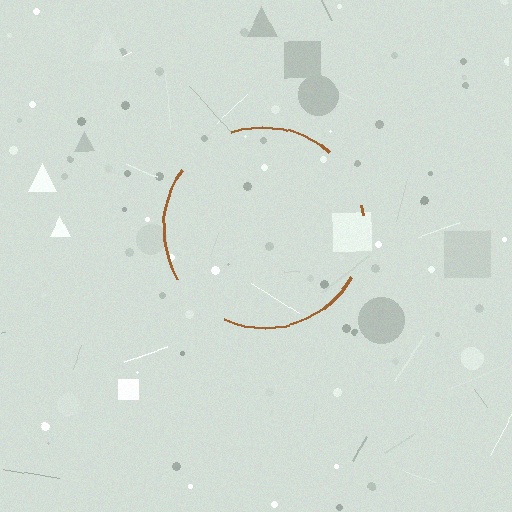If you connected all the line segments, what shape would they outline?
They would outline a circle.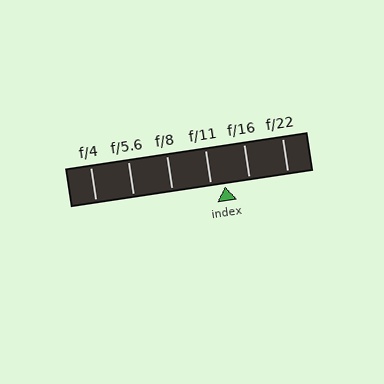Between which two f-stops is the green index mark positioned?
The index mark is between f/11 and f/16.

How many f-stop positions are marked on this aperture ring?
There are 6 f-stop positions marked.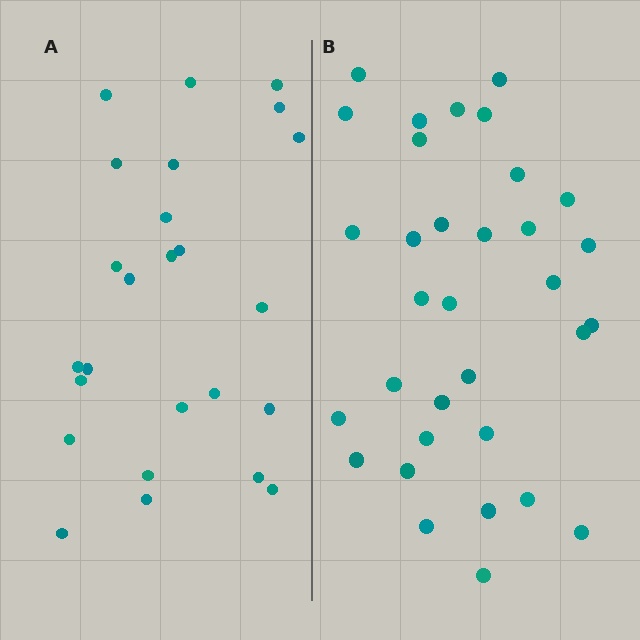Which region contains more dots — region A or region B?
Region B (the right region) has more dots.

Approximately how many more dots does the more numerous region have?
Region B has roughly 8 or so more dots than region A.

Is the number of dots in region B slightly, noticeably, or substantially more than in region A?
Region B has noticeably more, but not dramatically so. The ratio is roughly 1.3 to 1.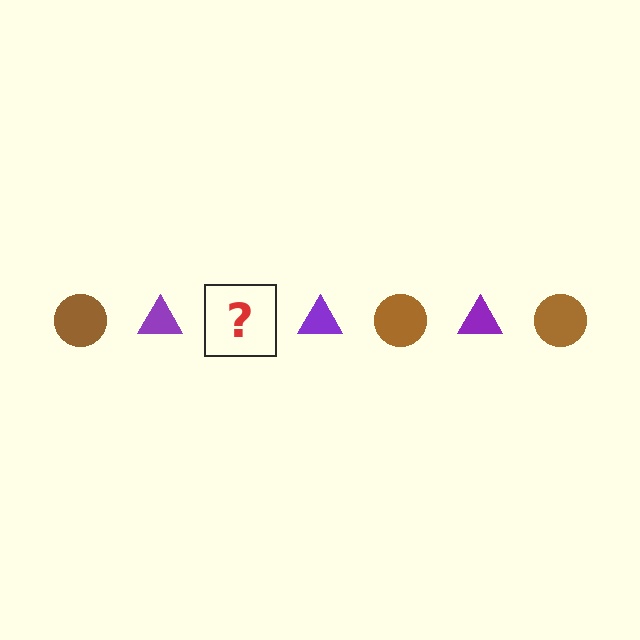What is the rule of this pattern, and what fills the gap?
The rule is that the pattern alternates between brown circle and purple triangle. The gap should be filled with a brown circle.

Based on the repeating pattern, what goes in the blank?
The blank should be a brown circle.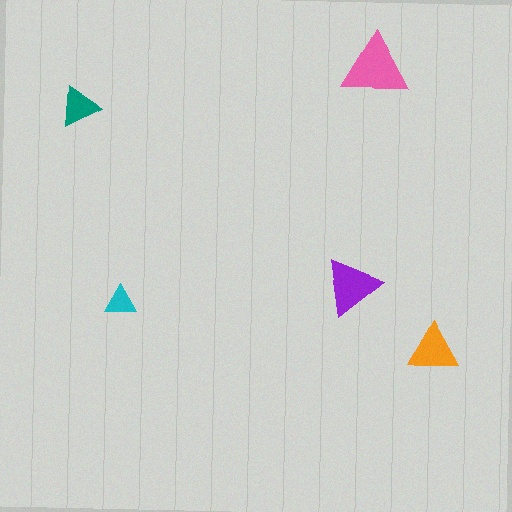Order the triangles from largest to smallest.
the pink one, the purple one, the orange one, the teal one, the cyan one.